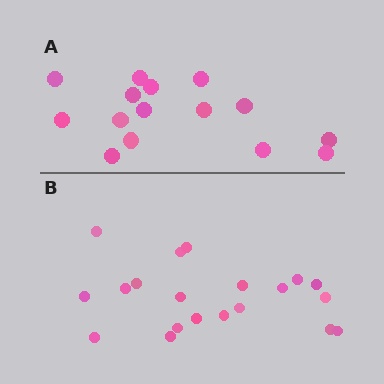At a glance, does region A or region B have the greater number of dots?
Region B (the bottom region) has more dots.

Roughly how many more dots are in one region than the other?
Region B has about 5 more dots than region A.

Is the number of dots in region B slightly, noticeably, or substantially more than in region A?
Region B has noticeably more, but not dramatically so. The ratio is roughly 1.3 to 1.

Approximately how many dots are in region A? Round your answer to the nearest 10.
About 20 dots. (The exact count is 15, which rounds to 20.)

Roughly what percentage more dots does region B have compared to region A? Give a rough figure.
About 35% more.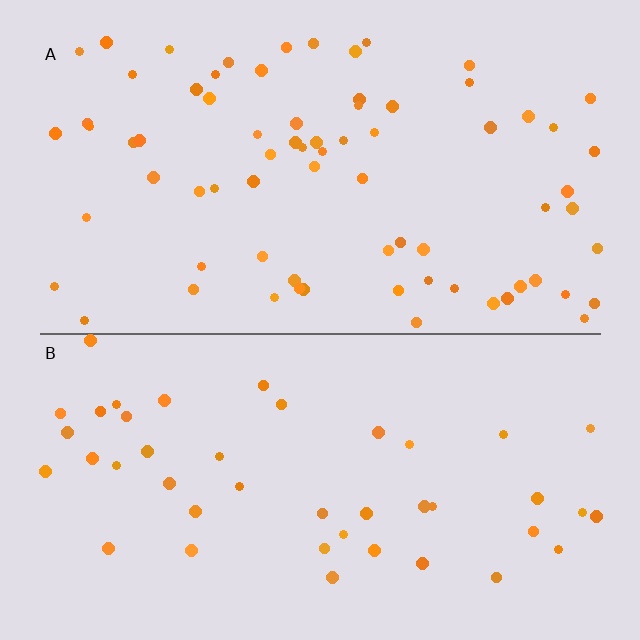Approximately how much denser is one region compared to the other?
Approximately 1.7× — region A over region B.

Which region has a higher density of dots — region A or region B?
A (the top).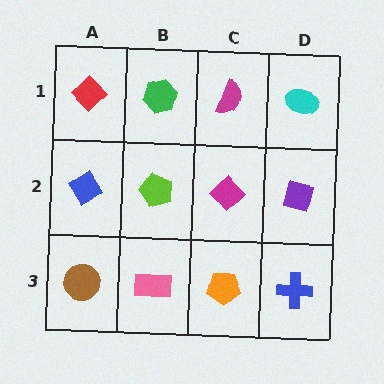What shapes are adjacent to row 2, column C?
A magenta semicircle (row 1, column C), an orange pentagon (row 3, column C), a lime pentagon (row 2, column B), a purple square (row 2, column D).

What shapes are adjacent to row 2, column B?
A green hexagon (row 1, column B), a pink rectangle (row 3, column B), a blue diamond (row 2, column A), a magenta diamond (row 2, column C).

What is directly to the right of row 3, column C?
A blue cross.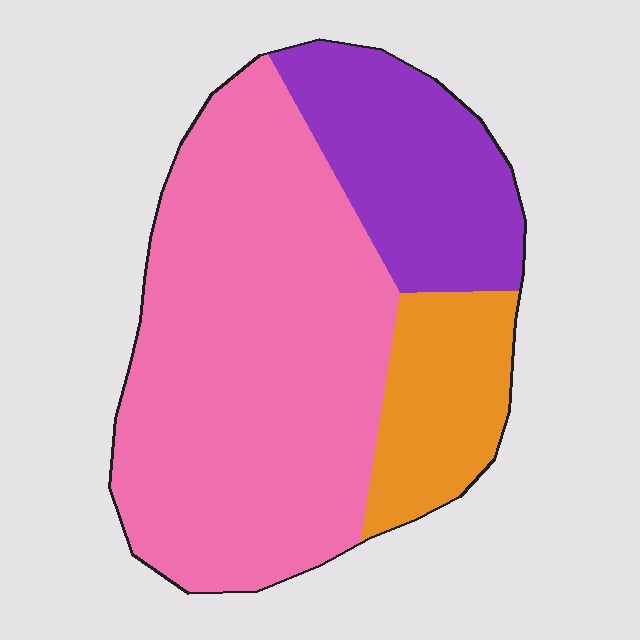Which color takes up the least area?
Orange, at roughly 15%.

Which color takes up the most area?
Pink, at roughly 60%.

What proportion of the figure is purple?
Purple takes up about one fifth (1/5) of the figure.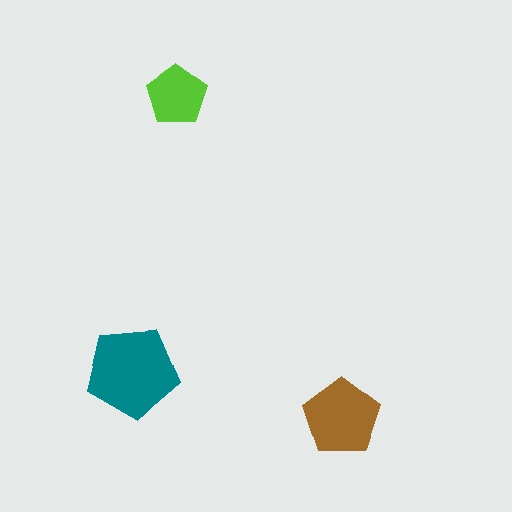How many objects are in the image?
There are 3 objects in the image.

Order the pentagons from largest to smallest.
the teal one, the brown one, the lime one.